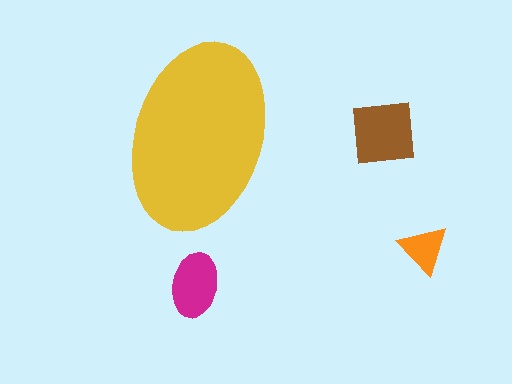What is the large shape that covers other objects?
A yellow ellipse.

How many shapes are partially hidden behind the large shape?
0 shapes are partially hidden.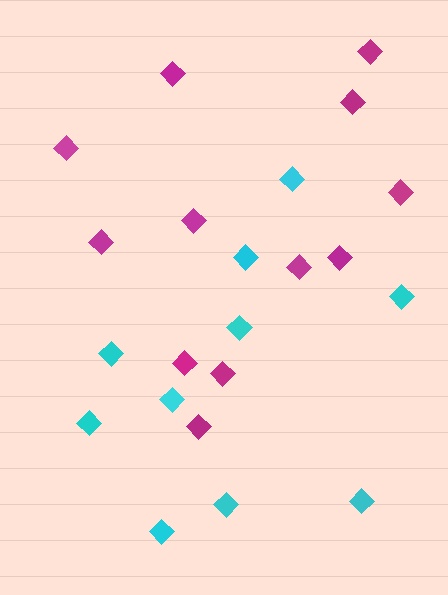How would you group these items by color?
There are 2 groups: one group of cyan diamonds (10) and one group of magenta diamonds (12).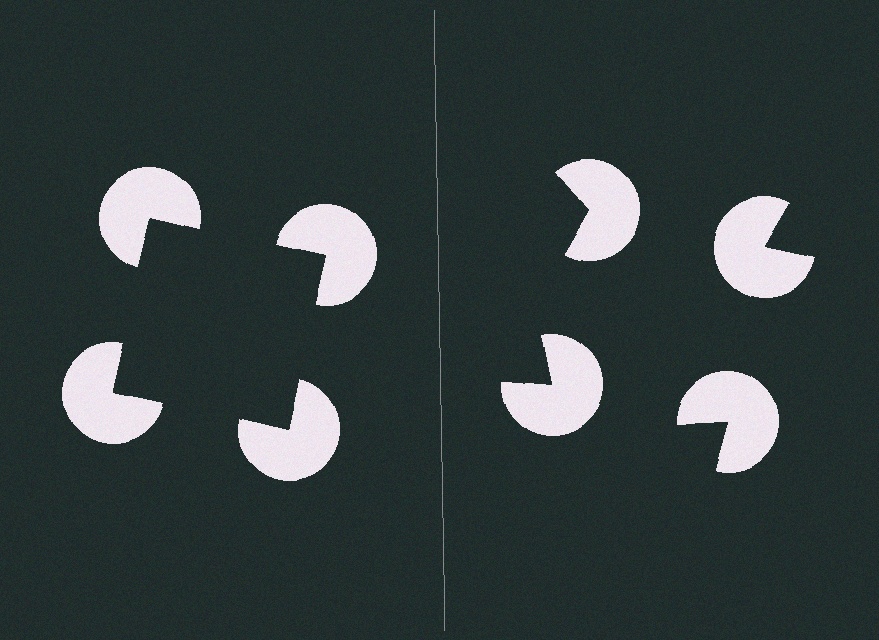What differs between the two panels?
The pac-man discs are positioned identically on both sides; only the wedge orientations differ. On the left they align to a square; on the right they are misaligned.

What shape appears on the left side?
An illusory square.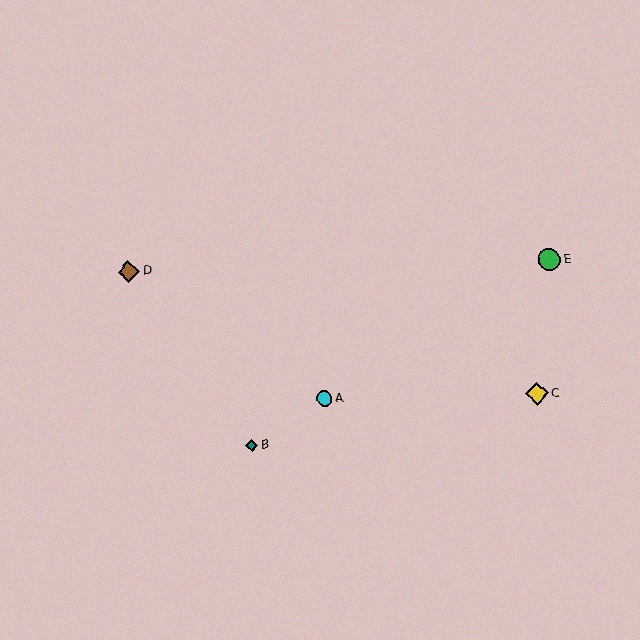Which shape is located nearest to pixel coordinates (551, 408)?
The yellow diamond (labeled C) at (537, 394) is nearest to that location.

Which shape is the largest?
The yellow diamond (labeled C) is the largest.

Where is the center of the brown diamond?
The center of the brown diamond is at (129, 271).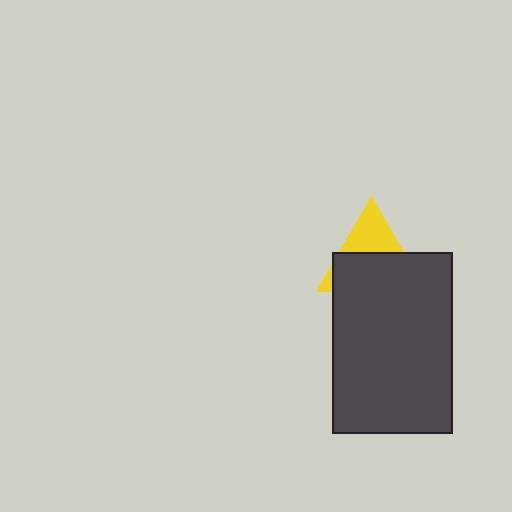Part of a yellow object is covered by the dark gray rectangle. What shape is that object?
It is a triangle.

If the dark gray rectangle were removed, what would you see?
You would see the complete yellow triangle.